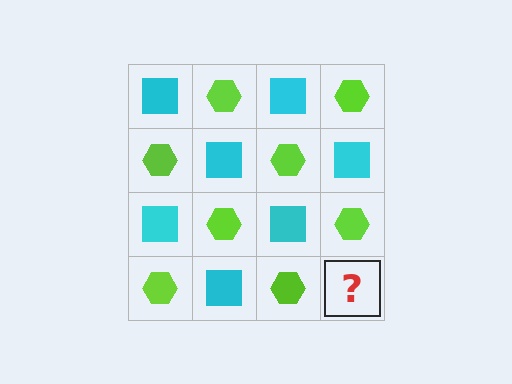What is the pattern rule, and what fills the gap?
The rule is that it alternates cyan square and lime hexagon in a checkerboard pattern. The gap should be filled with a cyan square.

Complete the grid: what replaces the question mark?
The question mark should be replaced with a cyan square.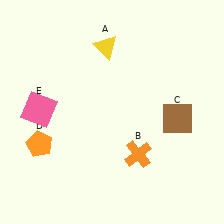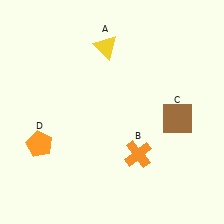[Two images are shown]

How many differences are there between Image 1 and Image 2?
There is 1 difference between the two images.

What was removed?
The pink square (E) was removed in Image 2.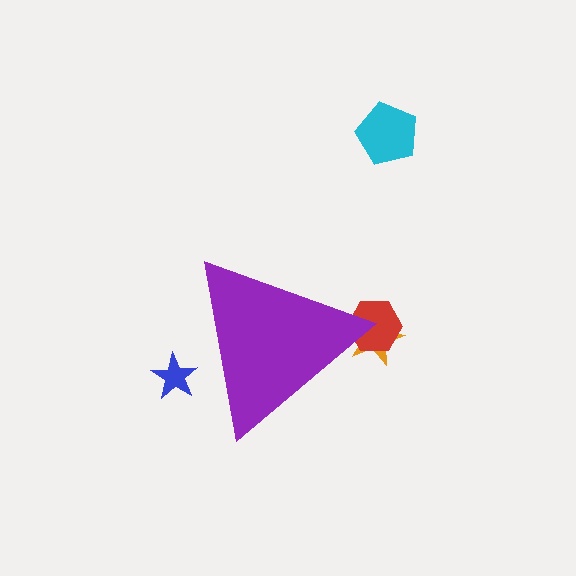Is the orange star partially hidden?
Yes, the orange star is partially hidden behind the purple triangle.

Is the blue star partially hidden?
Yes, the blue star is partially hidden behind the purple triangle.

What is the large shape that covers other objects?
A purple triangle.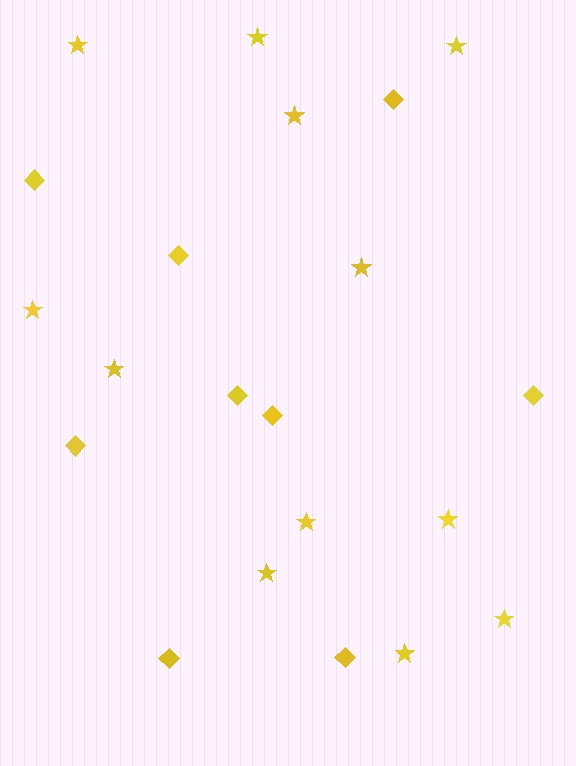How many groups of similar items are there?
There are 2 groups: one group of diamonds (9) and one group of stars (12).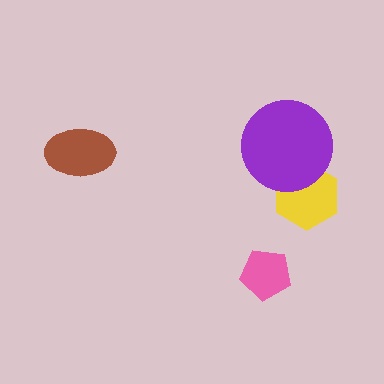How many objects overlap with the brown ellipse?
0 objects overlap with the brown ellipse.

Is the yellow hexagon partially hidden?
Yes, it is partially covered by another shape.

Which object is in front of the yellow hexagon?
The purple circle is in front of the yellow hexagon.